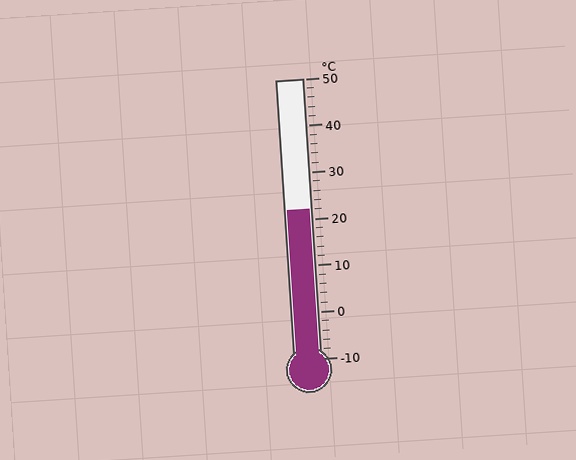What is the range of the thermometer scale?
The thermometer scale ranges from -10°C to 50°C.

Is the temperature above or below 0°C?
The temperature is above 0°C.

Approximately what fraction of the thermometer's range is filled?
The thermometer is filled to approximately 55% of its range.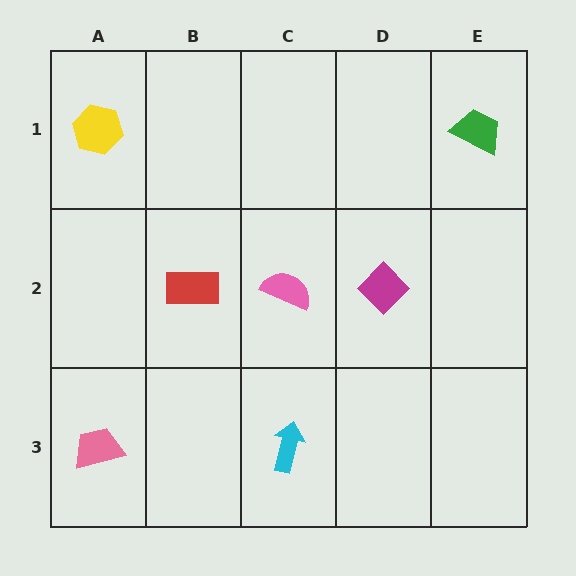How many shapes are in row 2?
3 shapes.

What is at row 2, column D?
A magenta diamond.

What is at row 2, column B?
A red rectangle.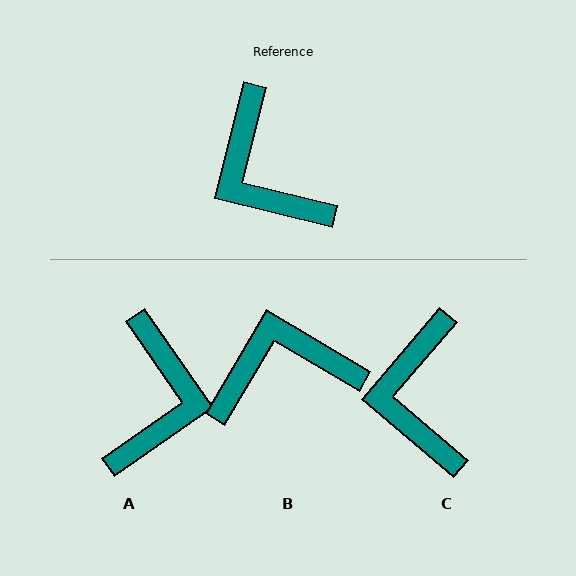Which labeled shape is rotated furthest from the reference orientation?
A, about 139 degrees away.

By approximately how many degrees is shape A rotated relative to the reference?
Approximately 139 degrees counter-clockwise.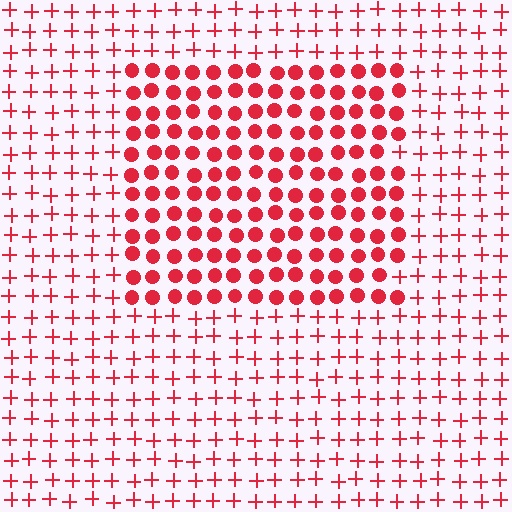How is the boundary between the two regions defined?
The boundary is defined by a change in element shape: circles inside vs. plus signs outside. All elements share the same color and spacing.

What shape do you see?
I see a rectangle.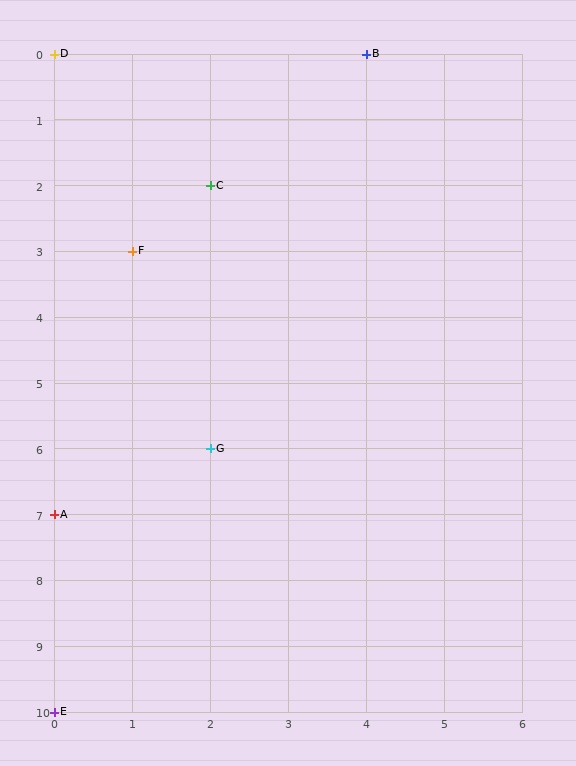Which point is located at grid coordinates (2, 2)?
Point C is at (2, 2).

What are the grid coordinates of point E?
Point E is at grid coordinates (0, 10).